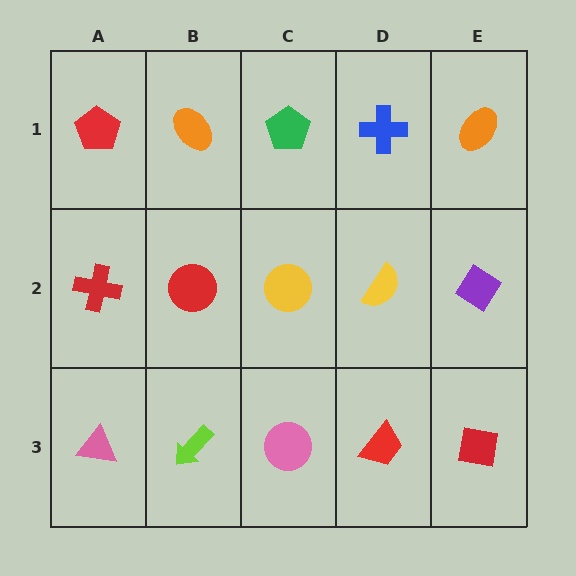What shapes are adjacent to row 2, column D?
A blue cross (row 1, column D), a red trapezoid (row 3, column D), a yellow circle (row 2, column C), a purple diamond (row 2, column E).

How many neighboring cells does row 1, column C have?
3.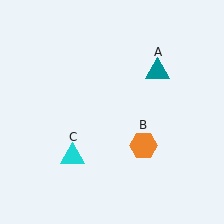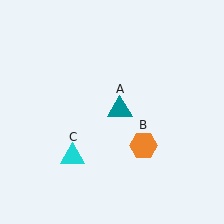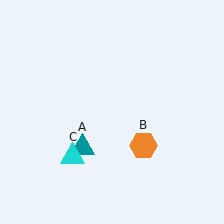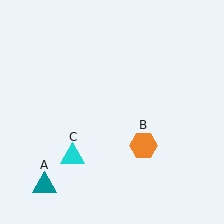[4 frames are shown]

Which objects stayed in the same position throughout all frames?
Orange hexagon (object B) and cyan triangle (object C) remained stationary.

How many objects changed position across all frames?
1 object changed position: teal triangle (object A).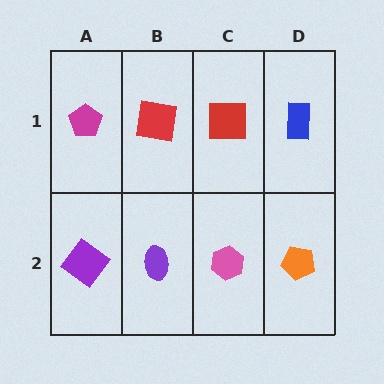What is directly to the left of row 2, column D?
A pink hexagon.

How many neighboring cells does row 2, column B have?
3.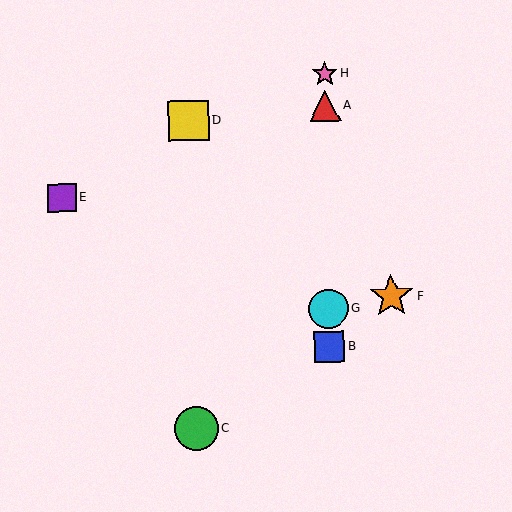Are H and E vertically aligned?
No, H is at x≈324 and E is at x≈62.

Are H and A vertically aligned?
Yes, both are at x≈324.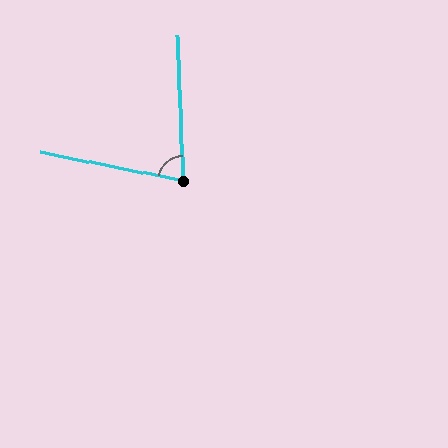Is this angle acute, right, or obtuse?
It is acute.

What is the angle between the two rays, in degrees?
Approximately 76 degrees.